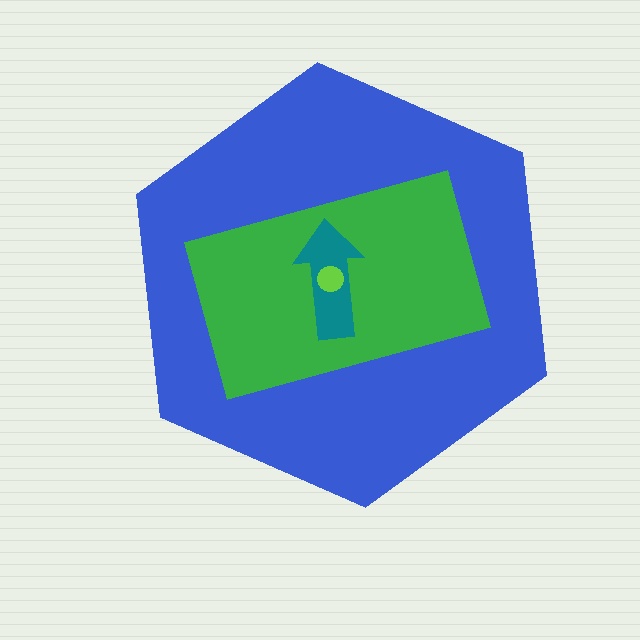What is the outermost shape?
The blue hexagon.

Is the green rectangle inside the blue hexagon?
Yes.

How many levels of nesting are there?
4.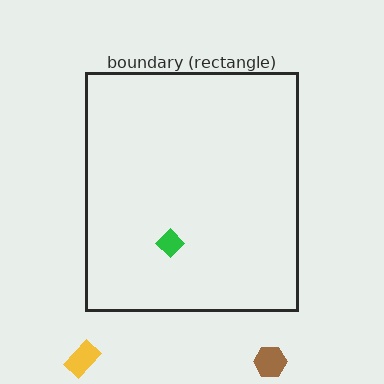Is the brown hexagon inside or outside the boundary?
Outside.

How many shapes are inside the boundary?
1 inside, 2 outside.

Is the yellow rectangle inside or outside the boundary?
Outside.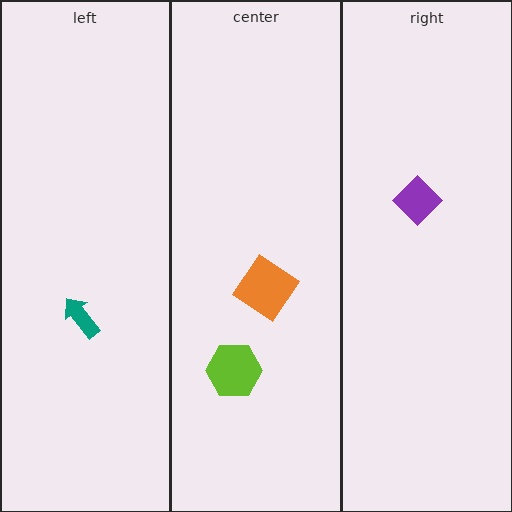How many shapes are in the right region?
1.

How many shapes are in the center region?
2.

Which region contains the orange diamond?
The center region.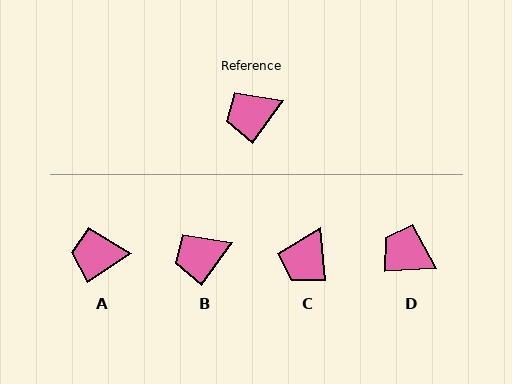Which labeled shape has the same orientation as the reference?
B.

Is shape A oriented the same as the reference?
No, it is off by about 20 degrees.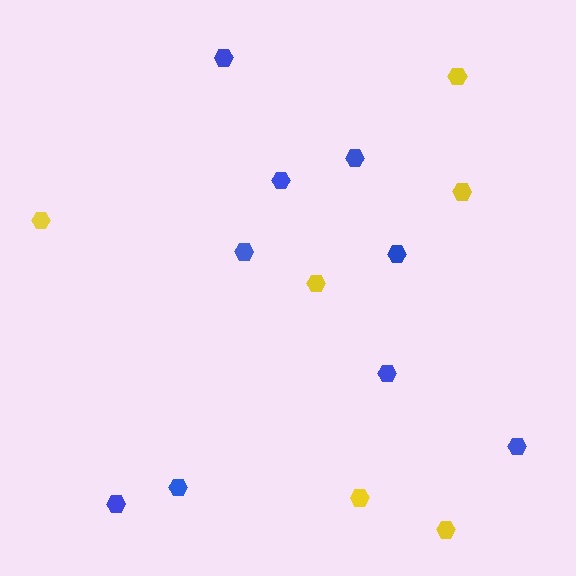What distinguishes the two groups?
There are 2 groups: one group of blue hexagons (9) and one group of yellow hexagons (6).